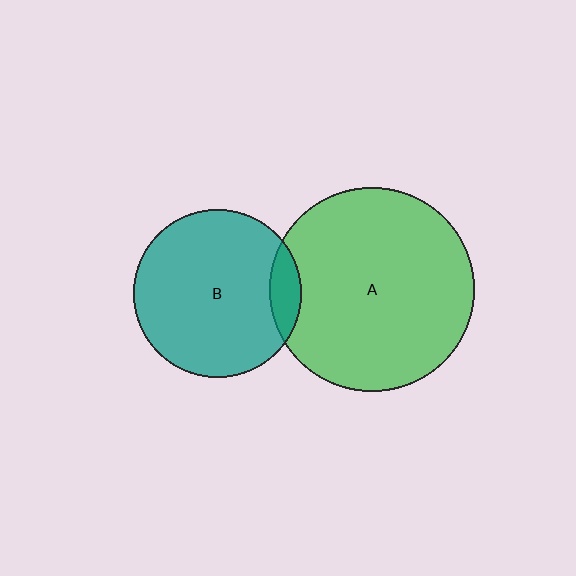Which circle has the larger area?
Circle A (green).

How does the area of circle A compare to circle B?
Approximately 1.5 times.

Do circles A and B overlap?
Yes.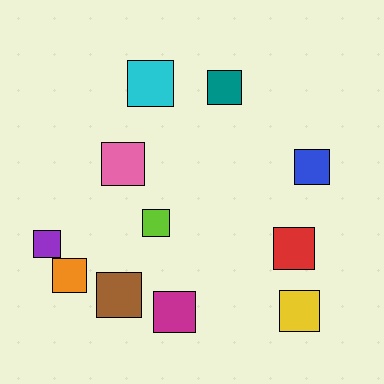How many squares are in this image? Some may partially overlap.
There are 11 squares.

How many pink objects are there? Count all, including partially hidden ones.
There is 1 pink object.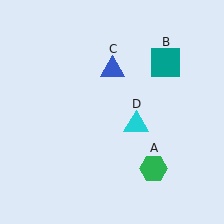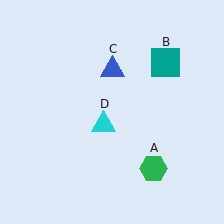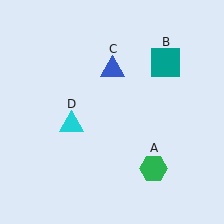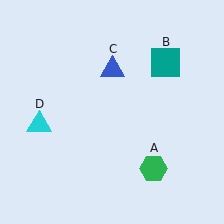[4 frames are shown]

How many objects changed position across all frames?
1 object changed position: cyan triangle (object D).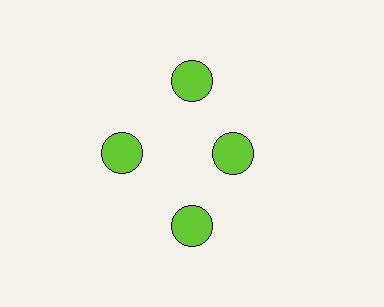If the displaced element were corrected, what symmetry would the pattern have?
It would have 4-fold rotational symmetry — the pattern would map onto itself every 90 degrees.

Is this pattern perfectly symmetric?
No. The 4 lime circles are arranged in a ring, but one element near the 3 o'clock position is pulled inward toward the center, breaking the 4-fold rotational symmetry.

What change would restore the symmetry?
The symmetry would be restored by moving it outward, back onto the ring so that all 4 circles sit at equal angles and equal distance from the center.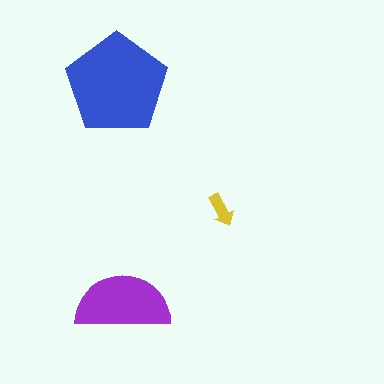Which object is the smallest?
The yellow arrow.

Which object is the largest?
The blue pentagon.